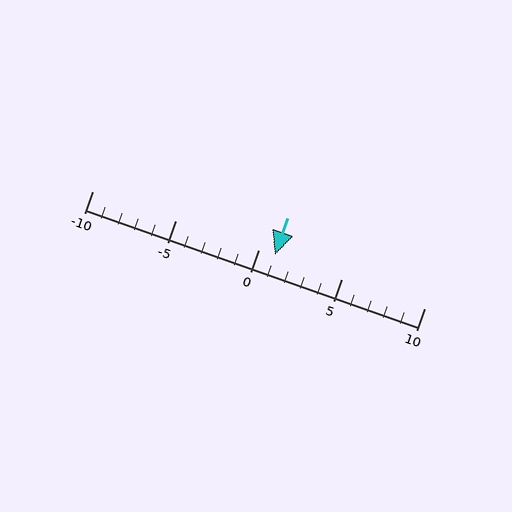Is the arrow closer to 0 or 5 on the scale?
The arrow is closer to 0.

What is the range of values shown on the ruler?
The ruler shows values from -10 to 10.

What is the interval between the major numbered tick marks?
The major tick marks are spaced 5 units apart.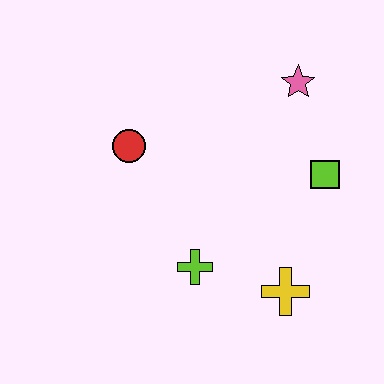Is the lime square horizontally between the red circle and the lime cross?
No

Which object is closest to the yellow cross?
The lime cross is closest to the yellow cross.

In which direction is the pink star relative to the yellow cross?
The pink star is above the yellow cross.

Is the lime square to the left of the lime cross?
No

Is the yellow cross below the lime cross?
Yes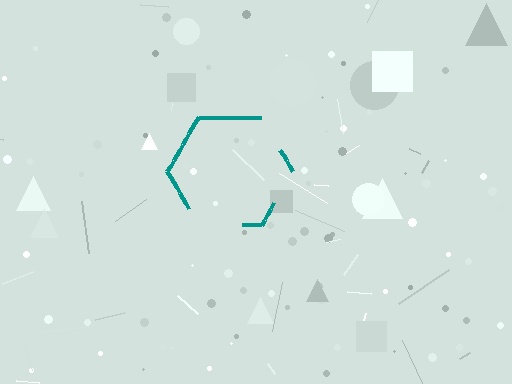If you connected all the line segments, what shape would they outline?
They would outline a hexagon.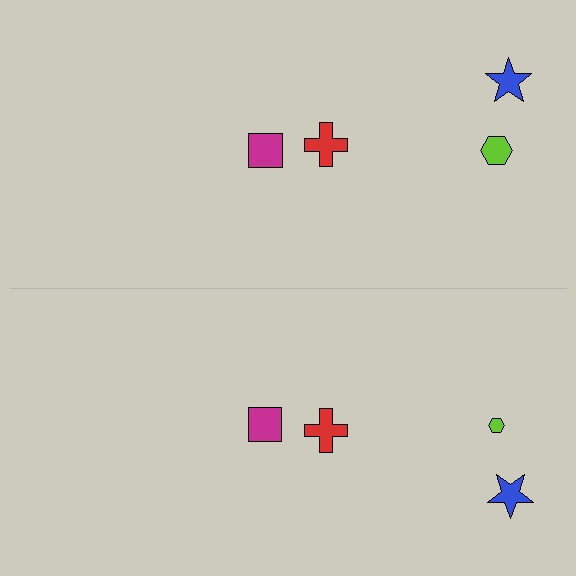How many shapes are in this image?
There are 8 shapes in this image.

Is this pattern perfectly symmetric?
No, the pattern is not perfectly symmetric. The lime hexagon on the bottom side has a different size than its mirror counterpart.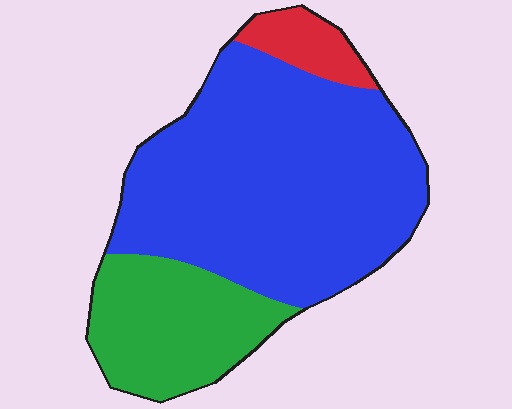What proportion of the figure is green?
Green takes up about one quarter (1/4) of the figure.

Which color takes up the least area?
Red, at roughly 5%.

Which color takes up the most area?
Blue, at roughly 65%.